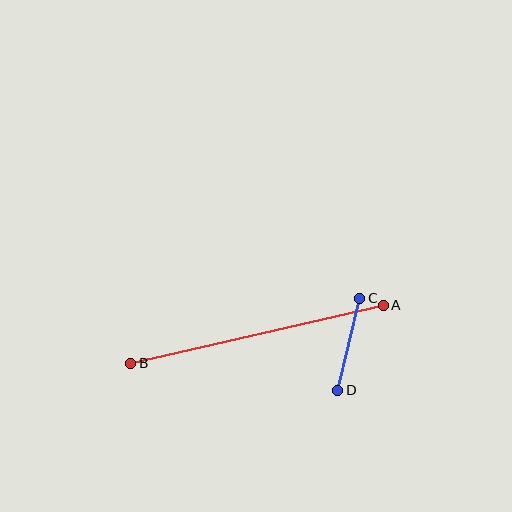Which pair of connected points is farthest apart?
Points A and B are farthest apart.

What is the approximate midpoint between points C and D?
The midpoint is at approximately (349, 344) pixels.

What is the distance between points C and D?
The distance is approximately 94 pixels.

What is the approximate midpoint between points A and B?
The midpoint is at approximately (257, 334) pixels.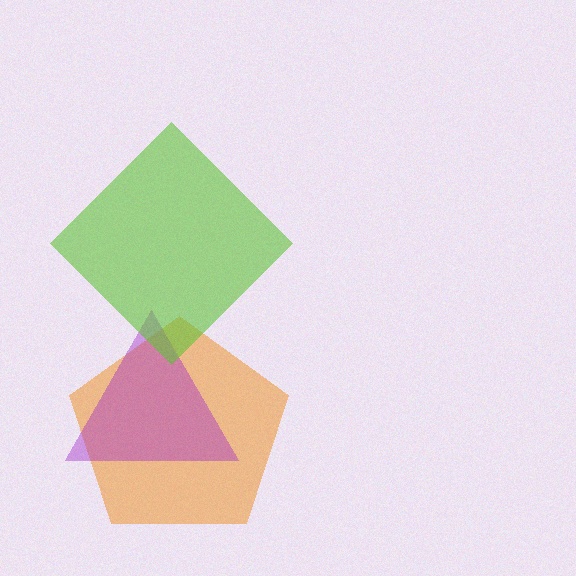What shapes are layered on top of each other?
The layered shapes are: an orange pentagon, a purple triangle, a lime diamond.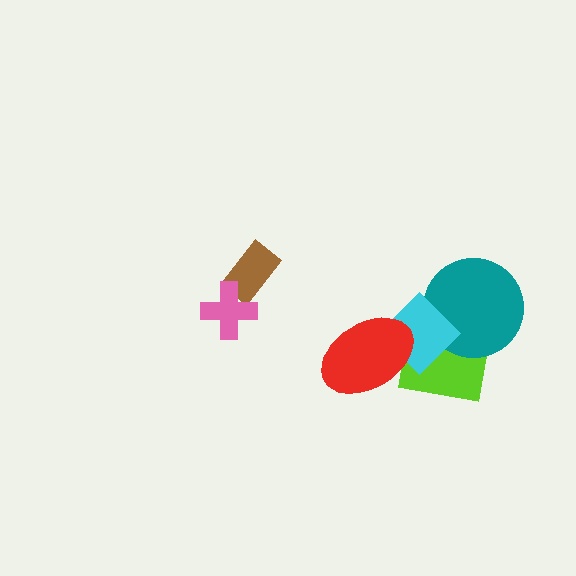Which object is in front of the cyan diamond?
The red ellipse is in front of the cyan diamond.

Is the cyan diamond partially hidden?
Yes, it is partially covered by another shape.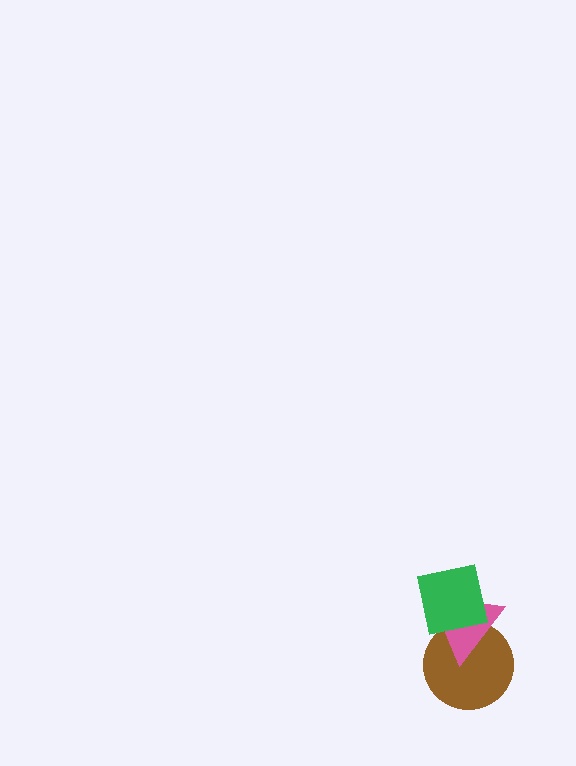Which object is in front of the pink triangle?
The green square is in front of the pink triangle.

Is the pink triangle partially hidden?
Yes, it is partially covered by another shape.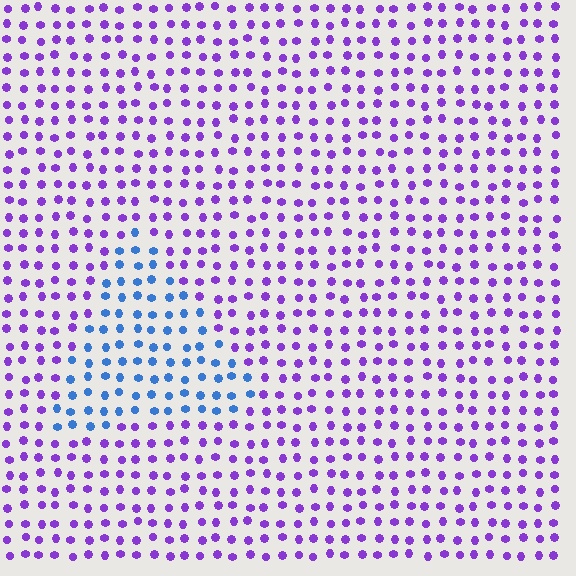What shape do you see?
I see a triangle.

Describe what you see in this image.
The image is filled with small purple elements in a uniform arrangement. A triangle-shaped region is visible where the elements are tinted to a slightly different hue, forming a subtle color boundary.